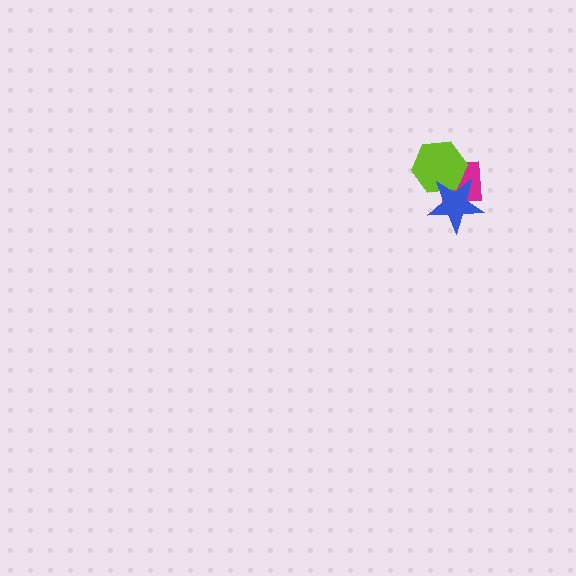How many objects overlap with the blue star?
2 objects overlap with the blue star.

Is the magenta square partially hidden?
Yes, it is partially covered by another shape.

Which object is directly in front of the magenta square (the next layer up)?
The lime hexagon is directly in front of the magenta square.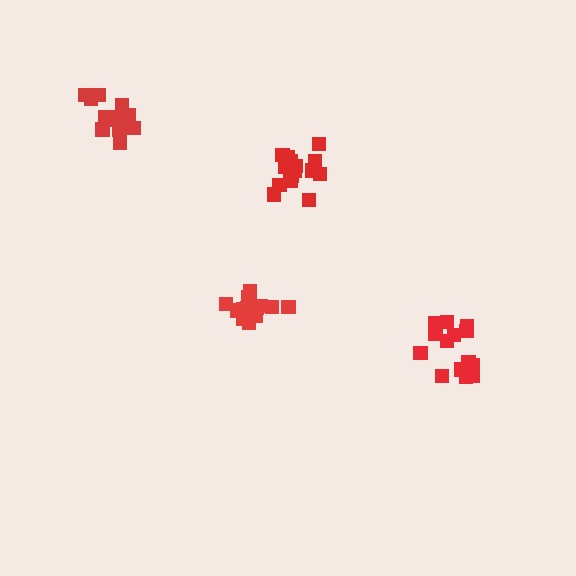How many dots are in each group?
Group 1: 14 dots, Group 2: 13 dots, Group 3: 15 dots, Group 4: 13 dots (55 total).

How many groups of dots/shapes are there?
There are 4 groups.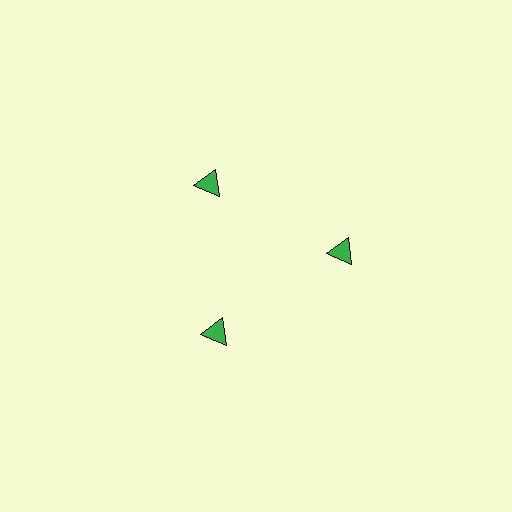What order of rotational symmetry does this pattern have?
This pattern has 3-fold rotational symmetry.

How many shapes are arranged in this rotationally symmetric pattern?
There are 3 shapes, arranged in 3 groups of 1.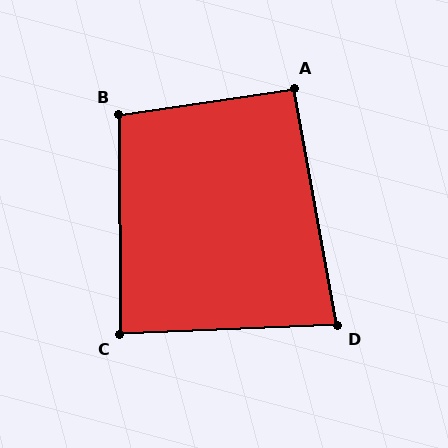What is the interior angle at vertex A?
Approximately 92 degrees (approximately right).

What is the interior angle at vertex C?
Approximately 88 degrees (approximately right).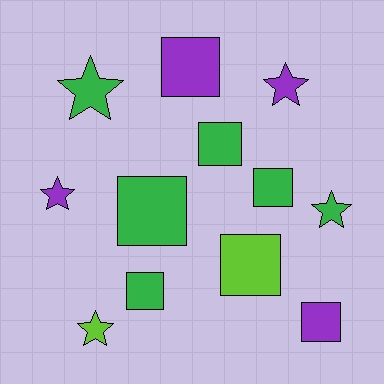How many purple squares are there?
There are 2 purple squares.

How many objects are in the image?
There are 12 objects.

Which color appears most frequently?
Green, with 6 objects.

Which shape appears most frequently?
Square, with 7 objects.